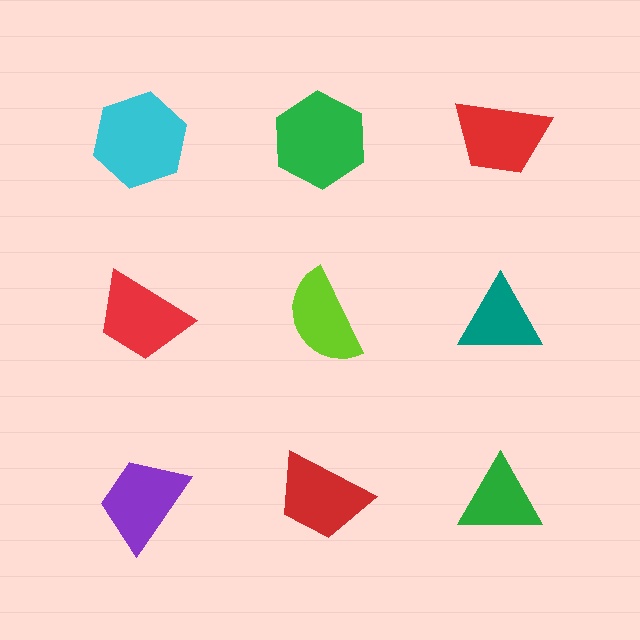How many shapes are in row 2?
3 shapes.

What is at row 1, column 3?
A red trapezoid.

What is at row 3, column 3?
A green triangle.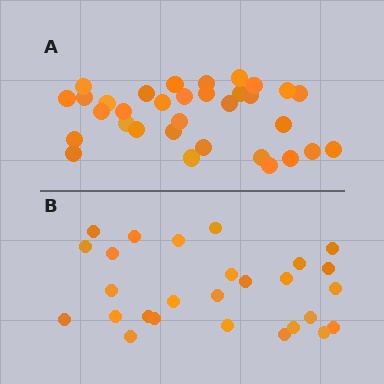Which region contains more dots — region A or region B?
Region A (the top region) has more dots.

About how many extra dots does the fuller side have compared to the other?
Region A has about 6 more dots than region B.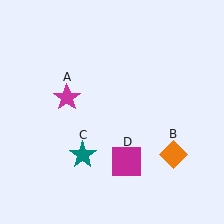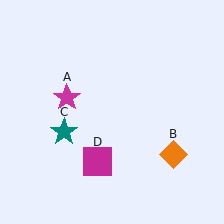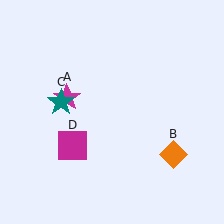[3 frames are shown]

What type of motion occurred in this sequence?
The teal star (object C), magenta square (object D) rotated clockwise around the center of the scene.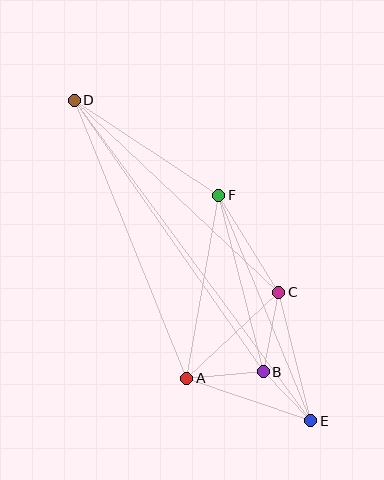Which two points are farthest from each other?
Points D and E are farthest from each other.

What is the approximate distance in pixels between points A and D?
The distance between A and D is approximately 300 pixels.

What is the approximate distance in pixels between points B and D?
The distance between B and D is approximately 331 pixels.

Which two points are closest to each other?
Points B and E are closest to each other.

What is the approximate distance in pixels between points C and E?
The distance between C and E is approximately 132 pixels.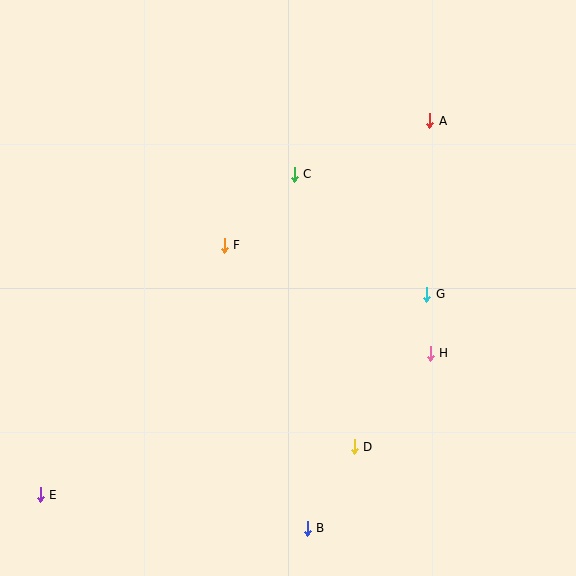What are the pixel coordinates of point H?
Point H is at (430, 353).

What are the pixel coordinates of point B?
Point B is at (307, 528).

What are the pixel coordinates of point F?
Point F is at (224, 246).